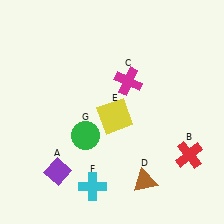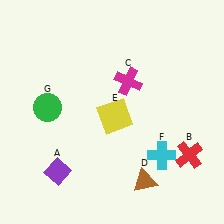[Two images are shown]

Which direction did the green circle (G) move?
The green circle (G) moved left.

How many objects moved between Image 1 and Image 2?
2 objects moved between the two images.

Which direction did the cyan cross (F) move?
The cyan cross (F) moved right.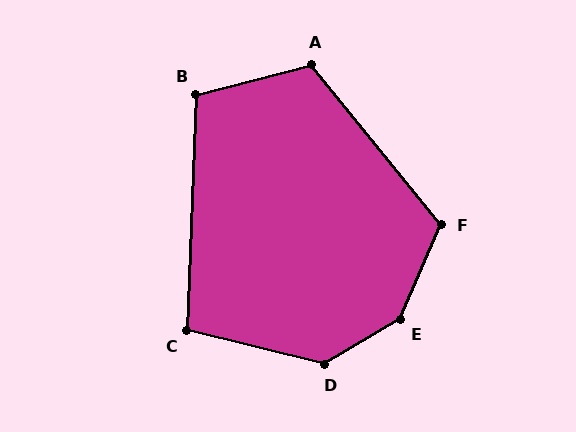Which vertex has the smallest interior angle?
C, at approximately 102 degrees.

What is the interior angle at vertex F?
Approximately 118 degrees (obtuse).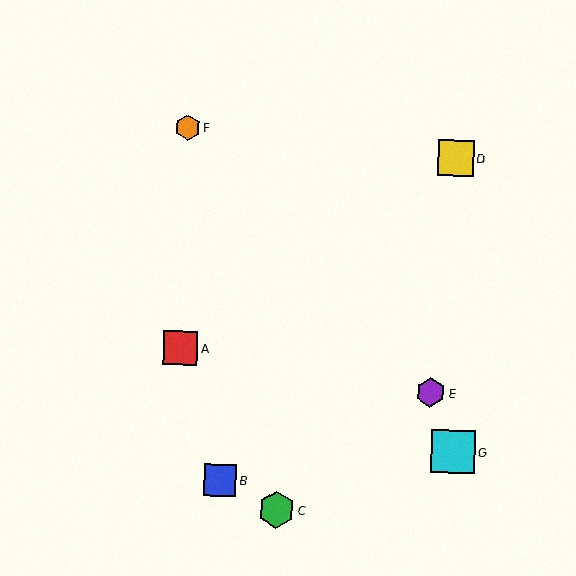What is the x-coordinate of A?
Object A is at x≈181.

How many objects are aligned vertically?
2 objects (A, F) are aligned vertically.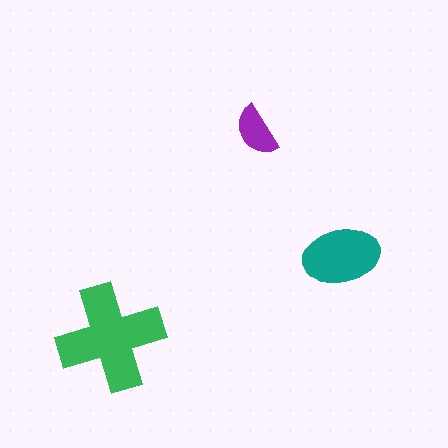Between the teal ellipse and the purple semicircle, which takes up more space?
The teal ellipse.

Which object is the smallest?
The purple semicircle.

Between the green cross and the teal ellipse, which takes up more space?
The green cross.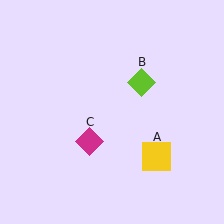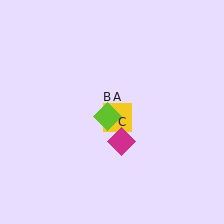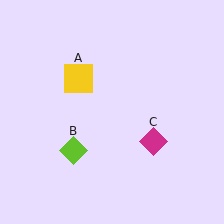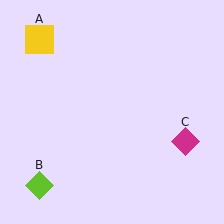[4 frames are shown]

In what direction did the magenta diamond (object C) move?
The magenta diamond (object C) moved right.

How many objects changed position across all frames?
3 objects changed position: yellow square (object A), lime diamond (object B), magenta diamond (object C).